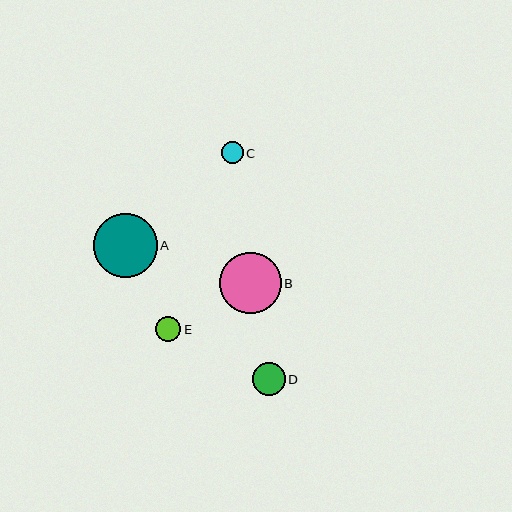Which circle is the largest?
Circle A is the largest with a size of approximately 64 pixels.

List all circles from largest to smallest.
From largest to smallest: A, B, D, E, C.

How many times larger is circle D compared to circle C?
Circle D is approximately 1.5 times the size of circle C.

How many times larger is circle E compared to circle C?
Circle E is approximately 1.1 times the size of circle C.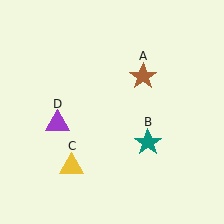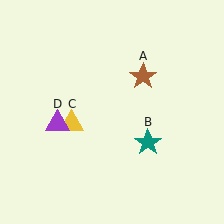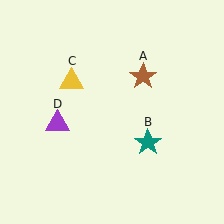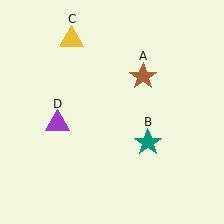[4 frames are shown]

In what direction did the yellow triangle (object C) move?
The yellow triangle (object C) moved up.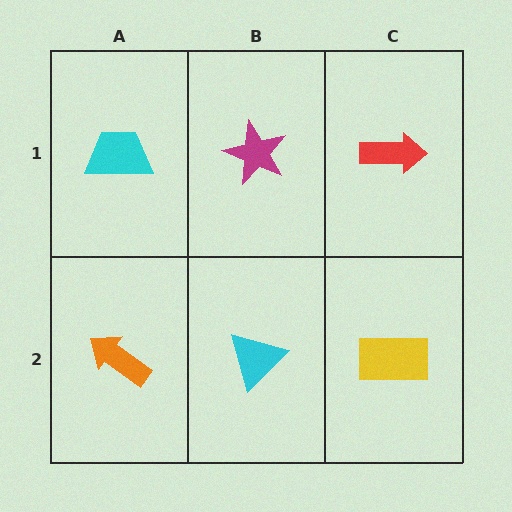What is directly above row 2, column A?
A cyan trapezoid.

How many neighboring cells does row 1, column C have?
2.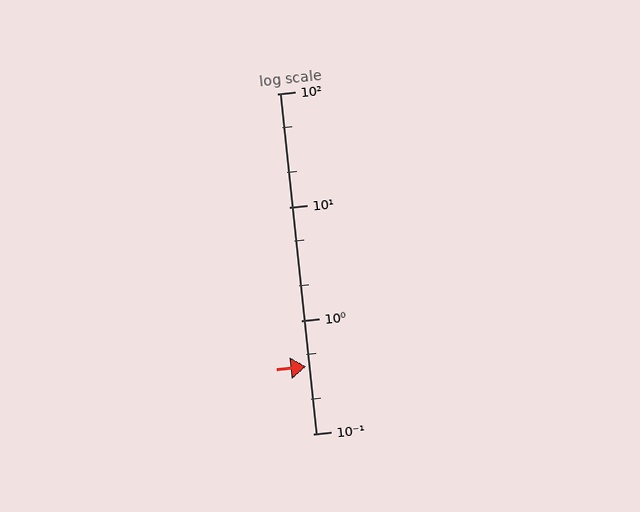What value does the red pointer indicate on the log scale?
The pointer indicates approximately 0.39.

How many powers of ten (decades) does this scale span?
The scale spans 3 decades, from 0.1 to 100.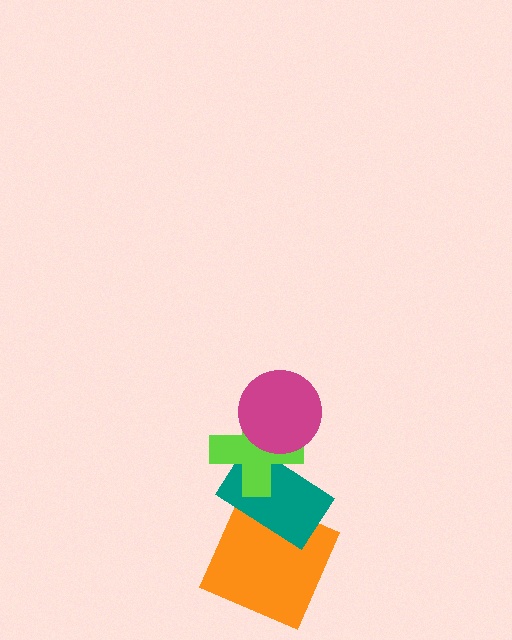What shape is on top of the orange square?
The teal rectangle is on top of the orange square.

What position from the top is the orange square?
The orange square is 4th from the top.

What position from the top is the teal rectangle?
The teal rectangle is 3rd from the top.